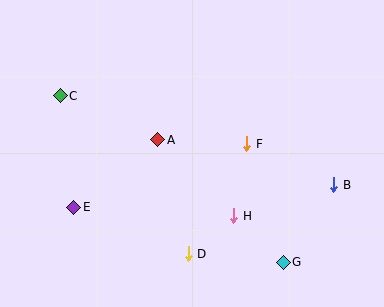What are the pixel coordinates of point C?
Point C is at (60, 96).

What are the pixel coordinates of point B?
Point B is at (334, 185).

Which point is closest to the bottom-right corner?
Point G is closest to the bottom-right corner.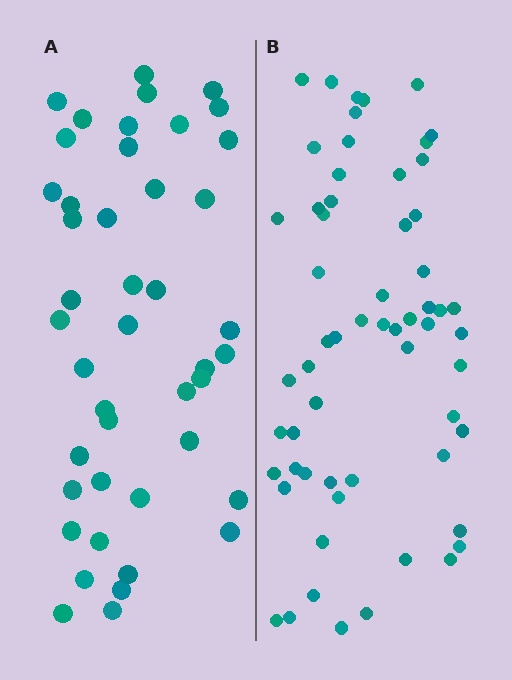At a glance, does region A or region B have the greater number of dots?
Region B (the right region) has more dots.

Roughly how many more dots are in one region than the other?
Region B has approximately 15 more dots than region A.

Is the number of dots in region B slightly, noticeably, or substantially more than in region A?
Region B has noticeably more, but not dramatically so. The ratio is roughly 1.4 to 1.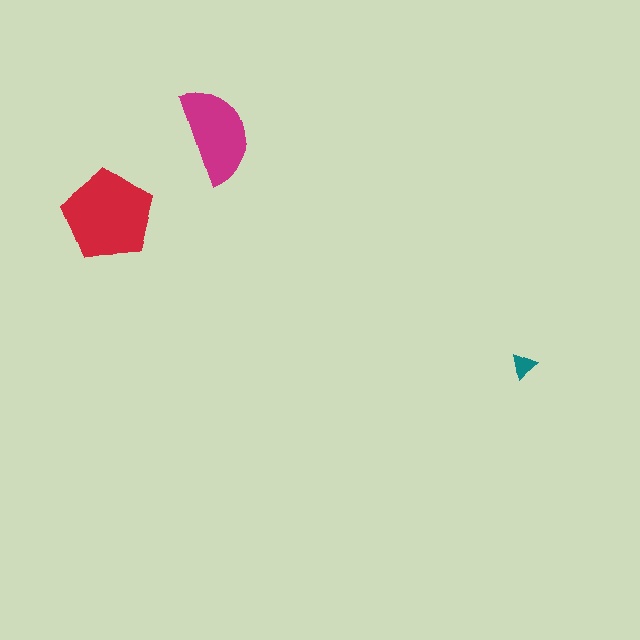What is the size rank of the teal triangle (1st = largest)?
3rd.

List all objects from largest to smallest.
The red pentagon, the magenta semicircle, the teal triangle.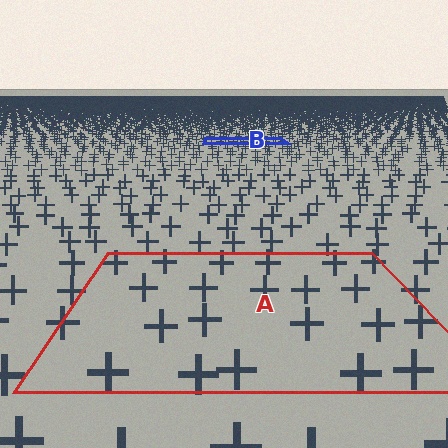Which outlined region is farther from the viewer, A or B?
Region B is farther from the viewer — the texture elements inside it appear smaller and more densely packed.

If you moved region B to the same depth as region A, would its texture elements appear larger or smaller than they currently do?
They would appear larger. At a closer depth, the same texture elements are projected at a bigger on-screen size.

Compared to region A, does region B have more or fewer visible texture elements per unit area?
Region B has more texture elements per unit area — they are packed more densely because it is farther away.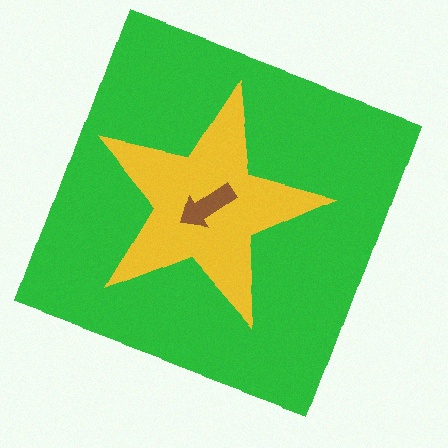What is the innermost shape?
The brown arrow.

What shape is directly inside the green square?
The yellow star.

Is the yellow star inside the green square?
Yes.